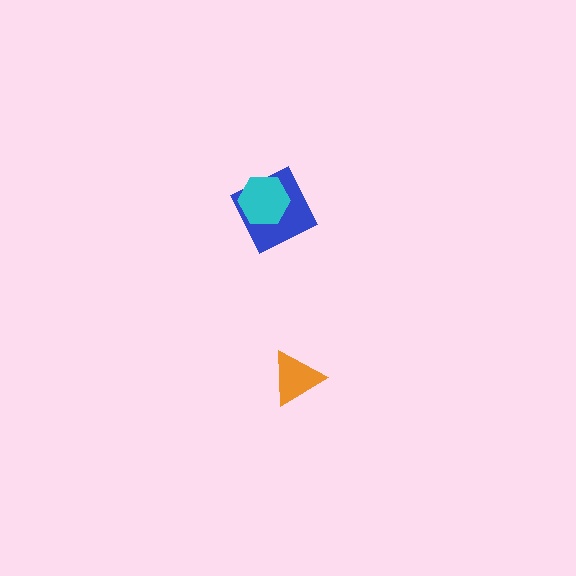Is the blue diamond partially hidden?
Yes, it is partially covered by another shape.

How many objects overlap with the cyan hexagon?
1 object overlaps with the cyan hexagon.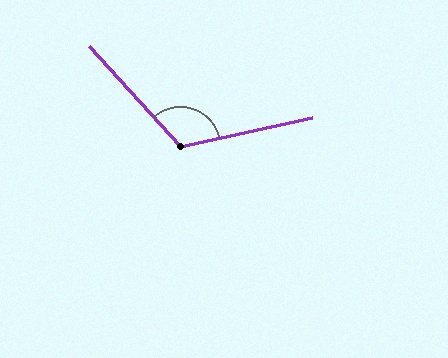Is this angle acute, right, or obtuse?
It is obtuse.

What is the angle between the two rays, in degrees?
Approximately 120 degrees.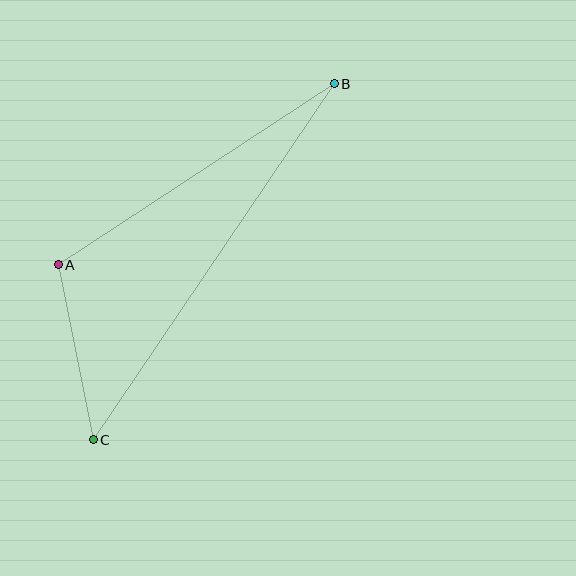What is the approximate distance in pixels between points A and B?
The distance between A and B is approximately 330 pixels.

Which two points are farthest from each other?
Points B and C are farthest from each other.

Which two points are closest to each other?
Points A and C are closest to each other.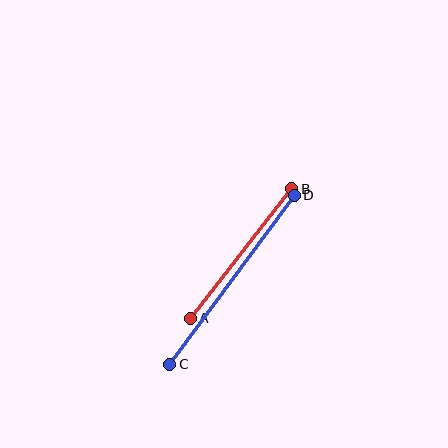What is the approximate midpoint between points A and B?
The midpoint is at approximately (241, 253) pixels.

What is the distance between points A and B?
The distance is approximately 165 pixels.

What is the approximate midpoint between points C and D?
The midpoint is at approximately (232, 280) pixels.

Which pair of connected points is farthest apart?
Points C and D are farthest apart.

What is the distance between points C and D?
The distance is approximately 210 pixels.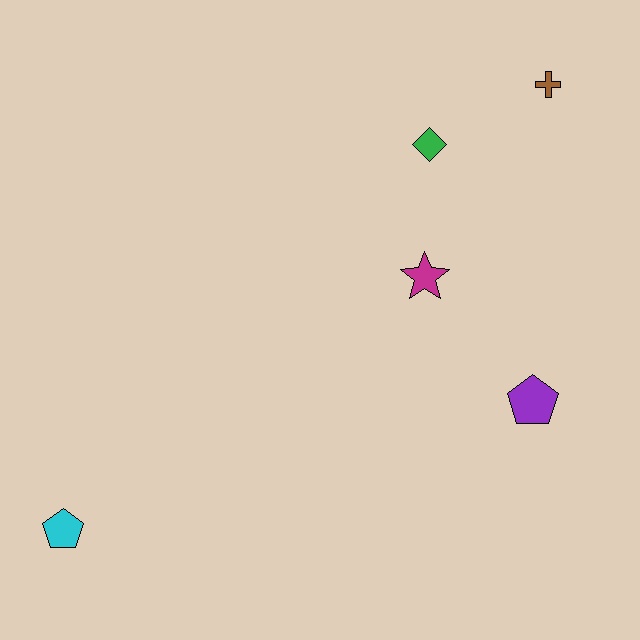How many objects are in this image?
There are 5 objects.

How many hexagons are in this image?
There are no hexagons.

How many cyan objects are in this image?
There is 1 cyan object.